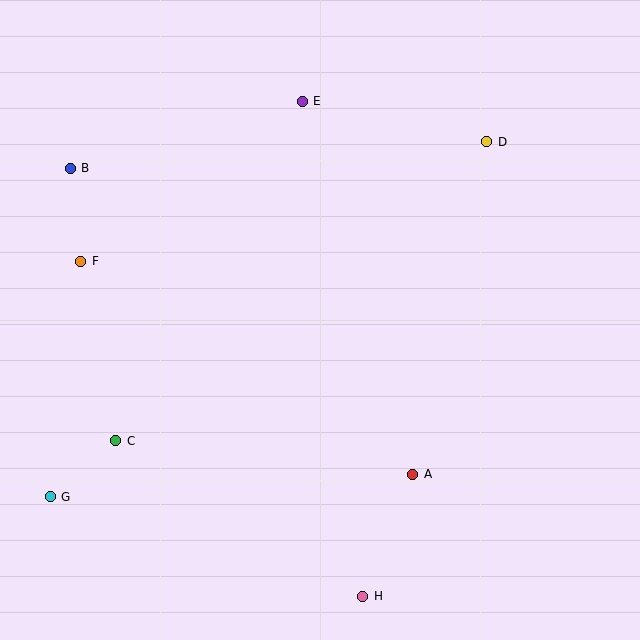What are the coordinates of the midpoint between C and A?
The midpoint between C and A is at (264, 458).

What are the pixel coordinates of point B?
Point B is at (70, 168).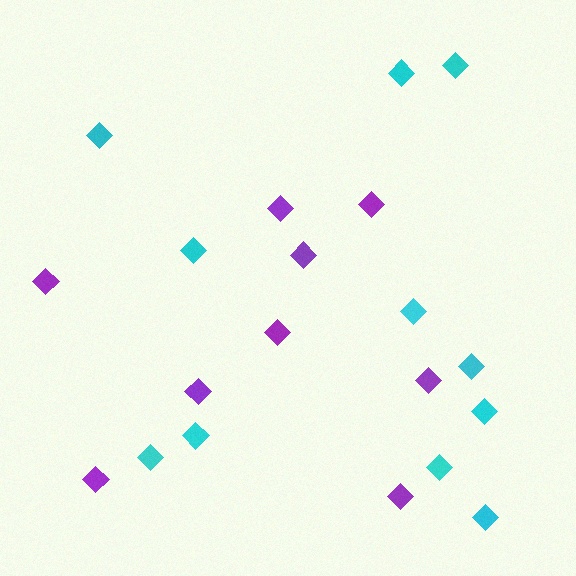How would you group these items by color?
There are 2 groups: one group of cyan diamonds (11) and one group of purple diamonds (9).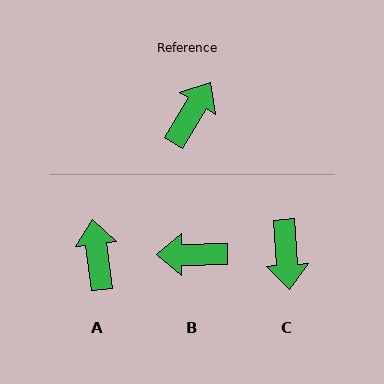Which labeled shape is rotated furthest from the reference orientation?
C, about 145 degrees away.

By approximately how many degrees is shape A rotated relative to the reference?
Approximately 39 degrees counter-clockwise.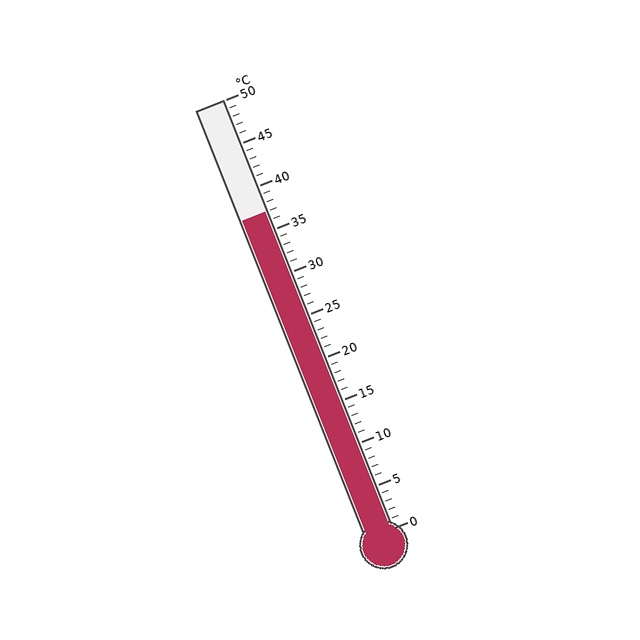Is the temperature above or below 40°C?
The temperature is below 40°C.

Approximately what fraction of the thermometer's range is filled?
The thermometer is filled to approximately 75% of its range.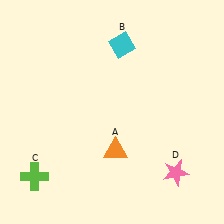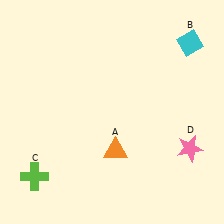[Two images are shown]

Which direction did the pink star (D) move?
The pink star (D) moved up.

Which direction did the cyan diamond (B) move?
The cyan diamond (B) moved right.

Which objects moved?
The objects that moved are: the cyan diamond (B), the pink star (D).